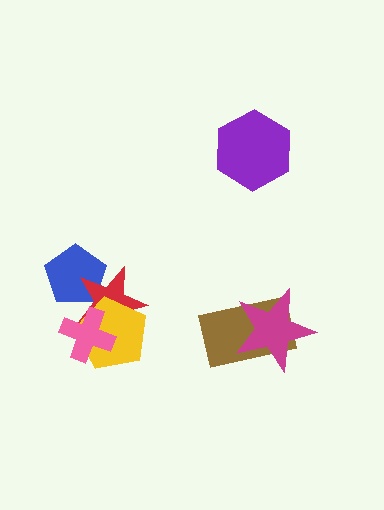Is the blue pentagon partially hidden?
Yes, it is partially covered by another shape.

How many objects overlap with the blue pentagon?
1 object overlaps with the blue pentagon.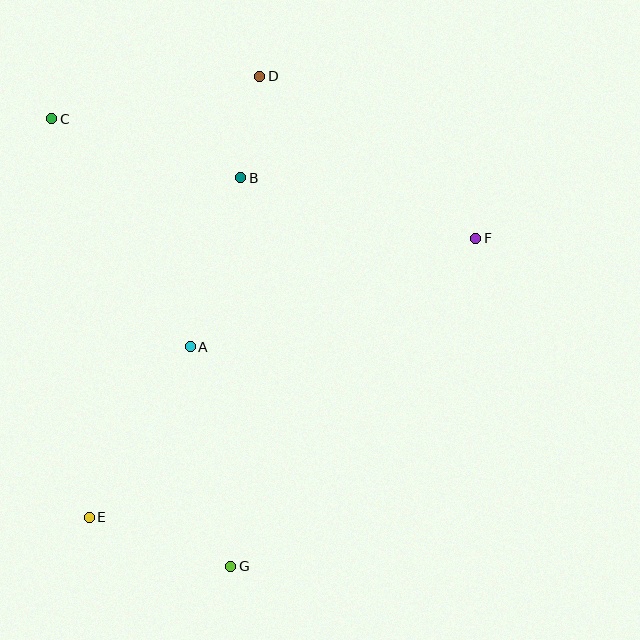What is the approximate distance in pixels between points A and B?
The distance between A and B is approximately 176 pixels.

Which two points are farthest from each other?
Points D and G are farthest from each other.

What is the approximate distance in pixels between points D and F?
The distance between D and F is approximately 270 pixels.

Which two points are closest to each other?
Points B and D are closest to each other.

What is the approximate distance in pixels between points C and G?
The distance between C and G is approximately 482 pixels.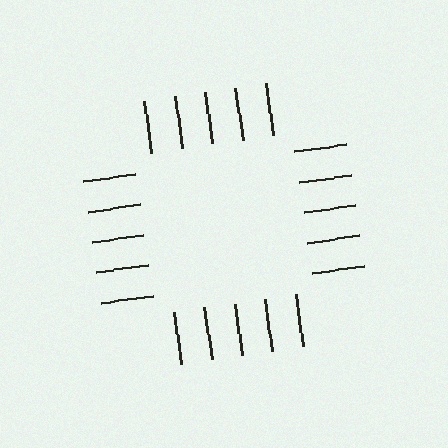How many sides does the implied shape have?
4 sides — the line-ends trace a square.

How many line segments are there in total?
20 — 5 along each of the 4 edges.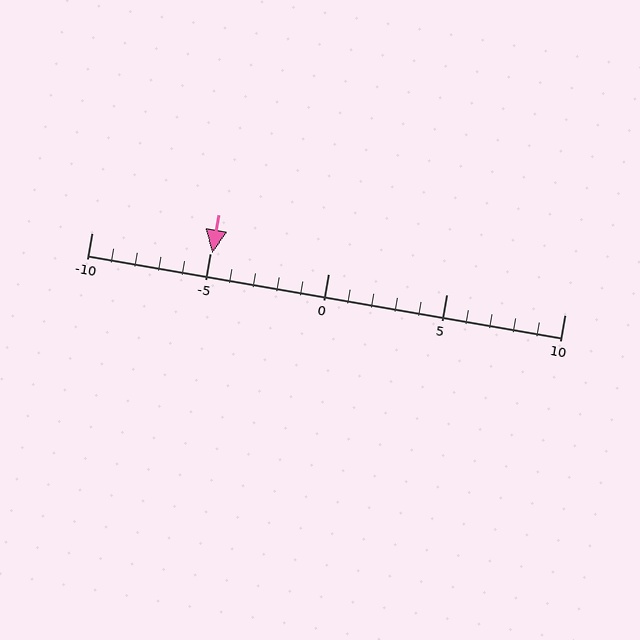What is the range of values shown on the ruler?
The ruler shows values from -10 to 10.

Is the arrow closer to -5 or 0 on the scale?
The arrow is closer to -5.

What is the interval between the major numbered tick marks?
The major tick marks are spaced 5 units apart.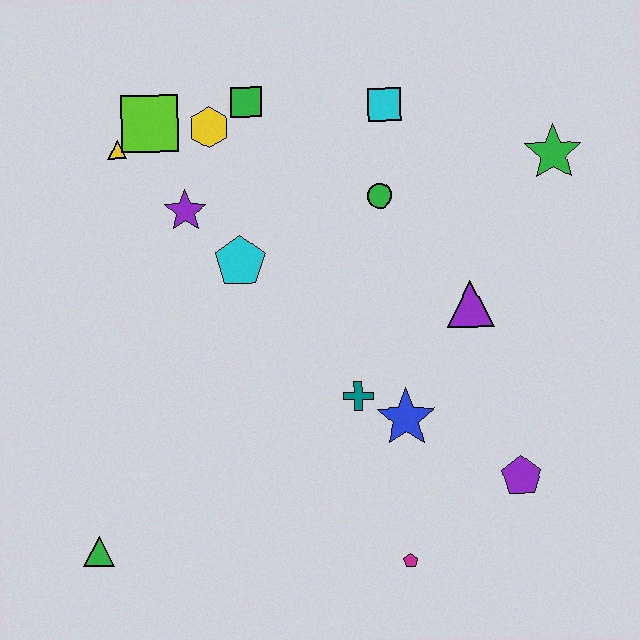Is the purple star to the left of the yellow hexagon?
Yes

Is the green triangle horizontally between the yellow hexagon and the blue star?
No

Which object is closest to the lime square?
The yellow triangle is closest to the lime square.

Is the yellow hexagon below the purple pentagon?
No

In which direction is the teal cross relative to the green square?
The teal cross is below the green square.